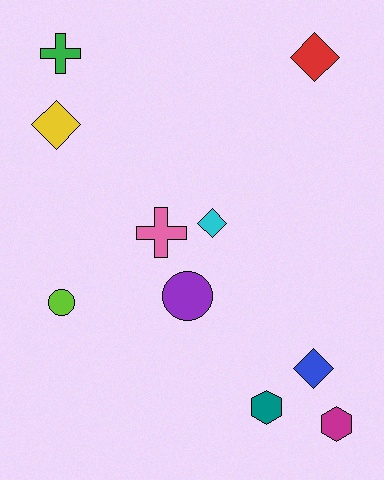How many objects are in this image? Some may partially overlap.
There are 10 objects.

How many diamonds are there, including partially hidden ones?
There are 4 diamonds.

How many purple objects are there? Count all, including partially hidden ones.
There is 1 purple object.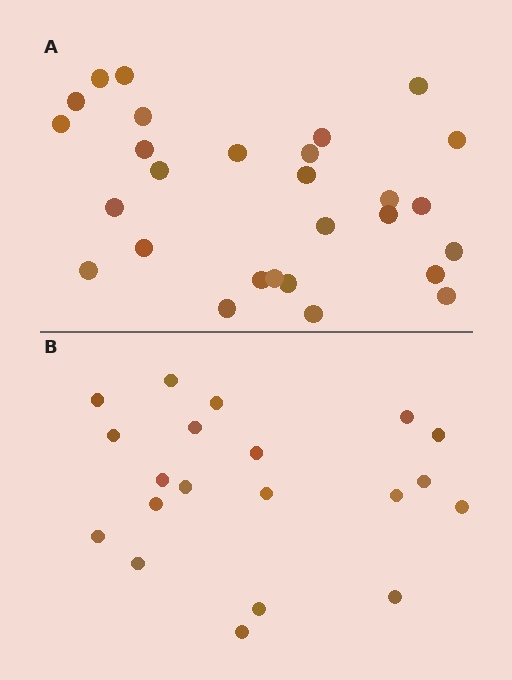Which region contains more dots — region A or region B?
Region A (the top region) has more dots.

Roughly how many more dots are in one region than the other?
Region A has roughly 8 or so more dots than region B.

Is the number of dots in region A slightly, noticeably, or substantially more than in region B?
Region A has noticeably more, but not dramatically so. The ratio is roughly 1.4 to 1.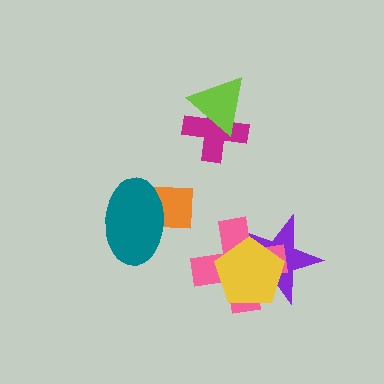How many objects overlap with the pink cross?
2 objects overlap with the pink cross.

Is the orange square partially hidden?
Yes, it is partially covered by another shape.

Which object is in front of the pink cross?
The yellow pentagon is in front of the pink cross.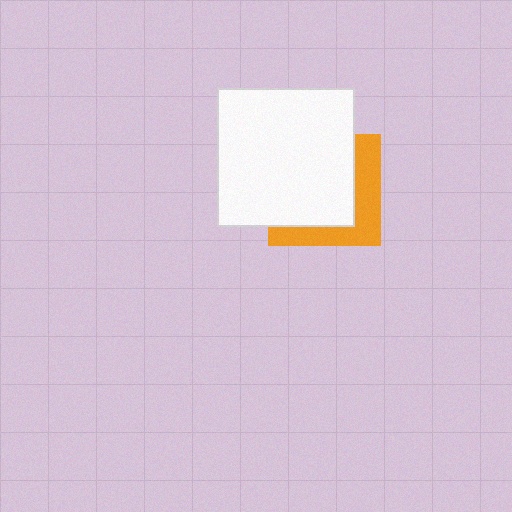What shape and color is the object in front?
The object in front is a white square.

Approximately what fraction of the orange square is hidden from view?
Roughly 65% of the orange square is hidden behind the white square.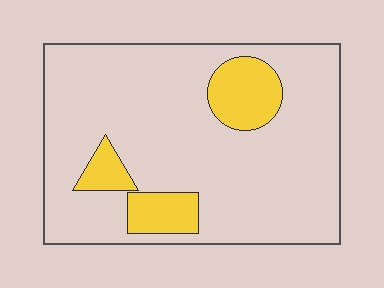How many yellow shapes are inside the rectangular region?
3.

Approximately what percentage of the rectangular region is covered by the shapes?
Approximately 15%.